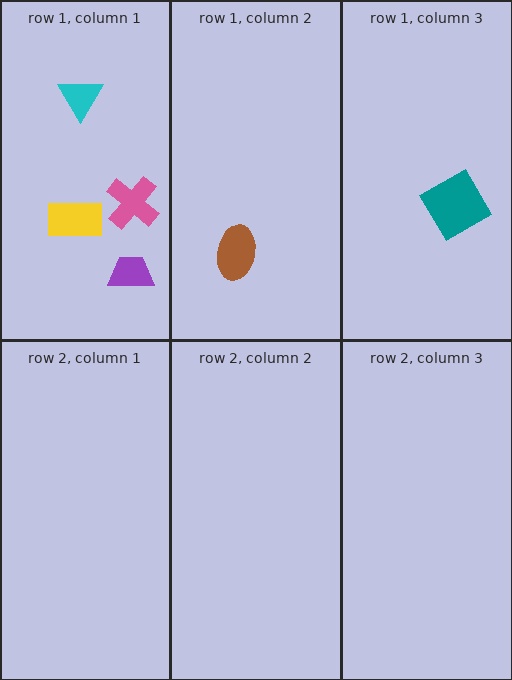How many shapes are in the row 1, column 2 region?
1.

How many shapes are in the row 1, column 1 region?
4.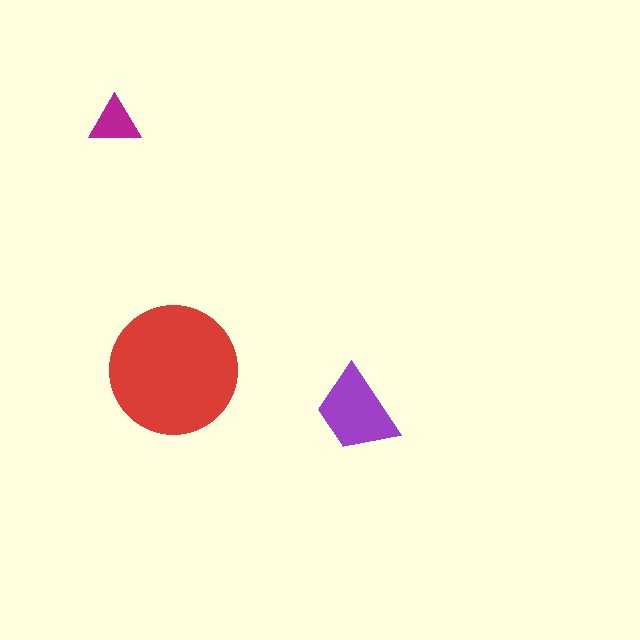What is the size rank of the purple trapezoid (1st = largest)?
2nd.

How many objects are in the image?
There are 3 objects in the image.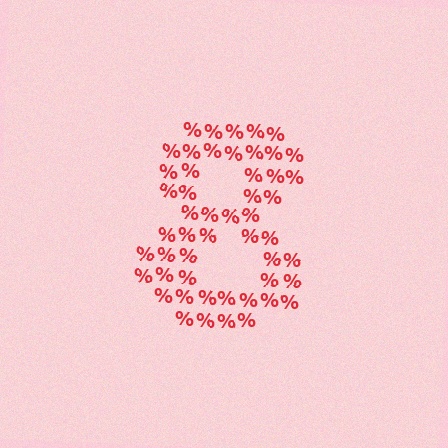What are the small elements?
The small elements are percent signs.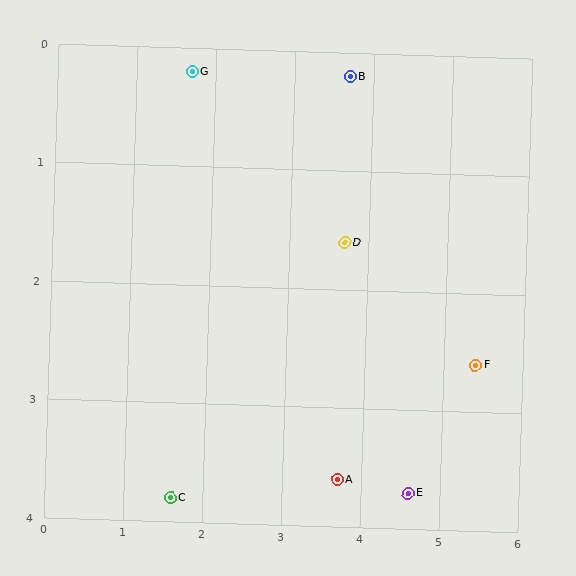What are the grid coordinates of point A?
Point A is at approximately (3.7, 3.6).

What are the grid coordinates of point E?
Point E is at approximately (4.6, 3.7).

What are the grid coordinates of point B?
Point B is at approximately (3.7, 0.2).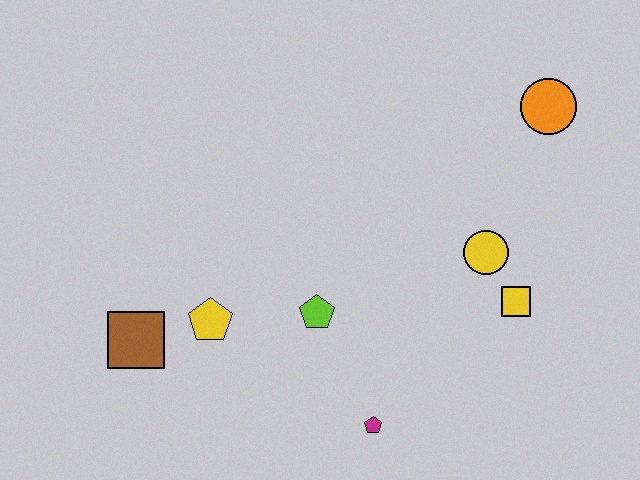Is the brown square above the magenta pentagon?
Yes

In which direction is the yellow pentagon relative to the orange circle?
The yellow pentagon is to the left of the orange circle.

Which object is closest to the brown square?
The yellow pentagon is closest to the brown square.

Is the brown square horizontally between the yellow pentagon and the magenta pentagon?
No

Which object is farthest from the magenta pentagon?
The orange circle is farthest from the magenta pentagon.